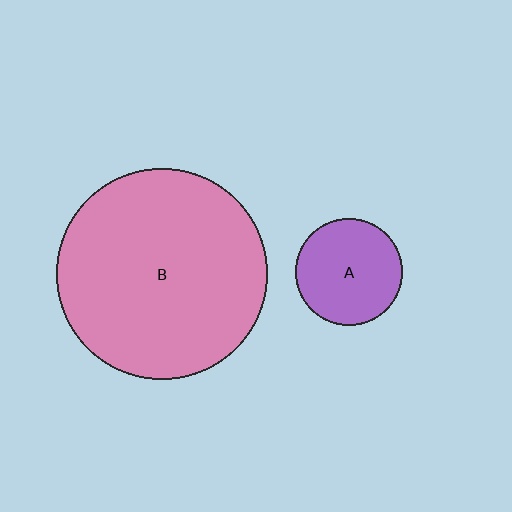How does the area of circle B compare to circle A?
Approximately 3.9 times.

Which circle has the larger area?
Circle B (pink).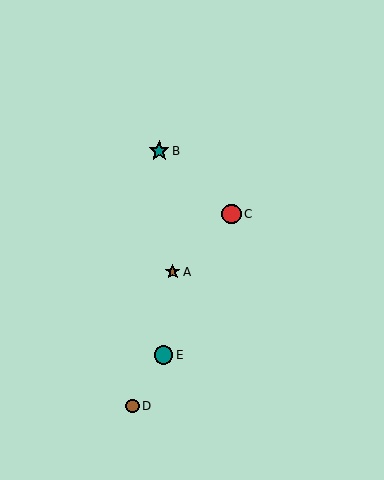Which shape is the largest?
The teal star (labeled B) is the largest.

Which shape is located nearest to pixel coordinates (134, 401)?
The brown circle (labeled D) at (133, 406) is nearest to that location.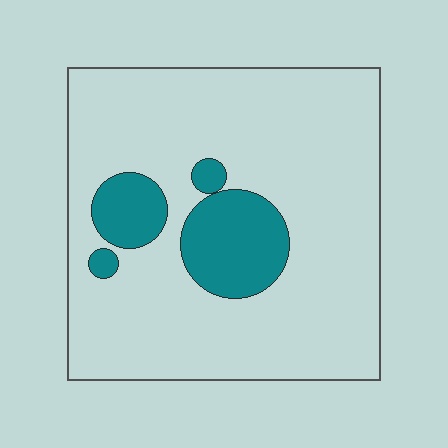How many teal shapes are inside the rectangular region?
4.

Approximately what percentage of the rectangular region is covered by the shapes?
Approximately 15%.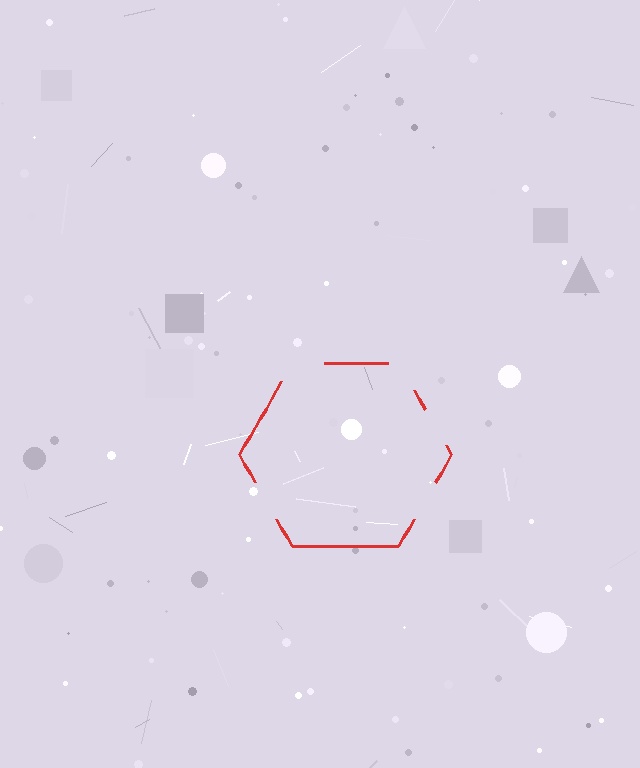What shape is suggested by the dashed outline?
The dashed outline suggests a hexagon.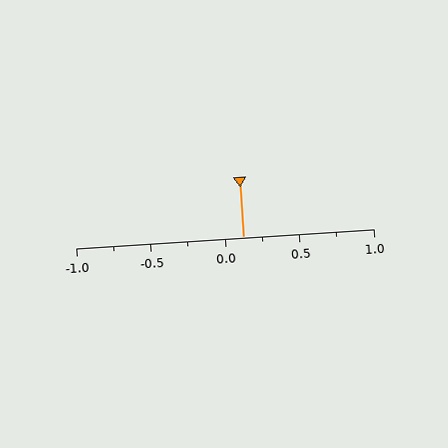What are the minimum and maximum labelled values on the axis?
The axis runs from -1.0 to 1.0.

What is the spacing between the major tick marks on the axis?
The major ticks are spaced 0.5 apart.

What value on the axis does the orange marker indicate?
The marker indicates approximately 0.12.